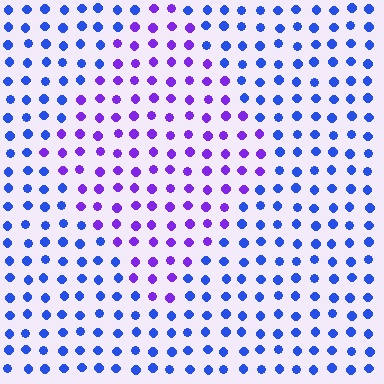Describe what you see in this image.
The image is filled with small blue elements in a uniform arrangement. A diamond-shaped region is visible where the elements are tinted to a slightly different hue, forming a subtle color boundary.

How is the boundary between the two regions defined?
The boundary is defined purely by a slight shift in hue (about 42 degrees). Spacing, size, and orientation are identical on both sides.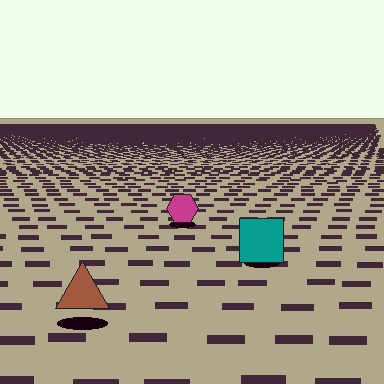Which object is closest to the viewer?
The brown triangle is closest. The texture marks near it are larger and more spread out.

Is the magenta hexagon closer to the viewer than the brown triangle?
No. The brown triangle is closer — you can tell from the texture gradient: the ground texture is coarser near it.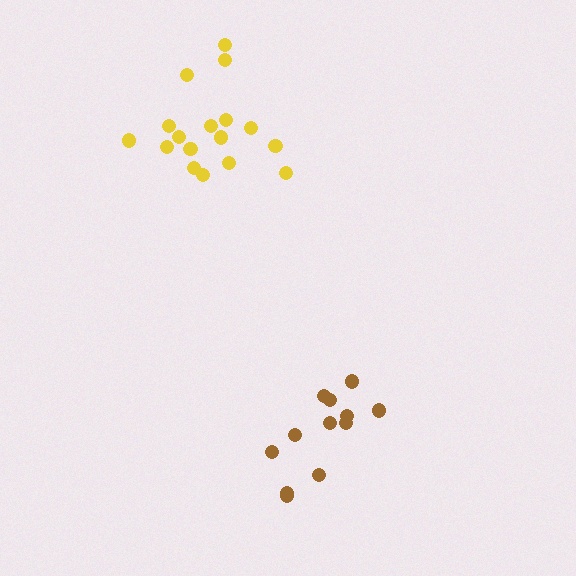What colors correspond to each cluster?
The clusters are colored: brown, yellow.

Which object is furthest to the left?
The yellow cluster is leftmost.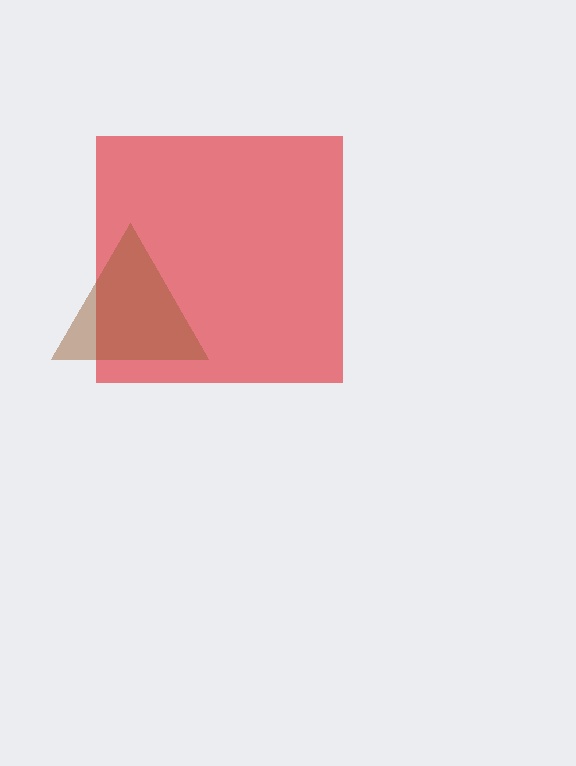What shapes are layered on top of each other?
The layered shapes are: a red square, a brown triangle.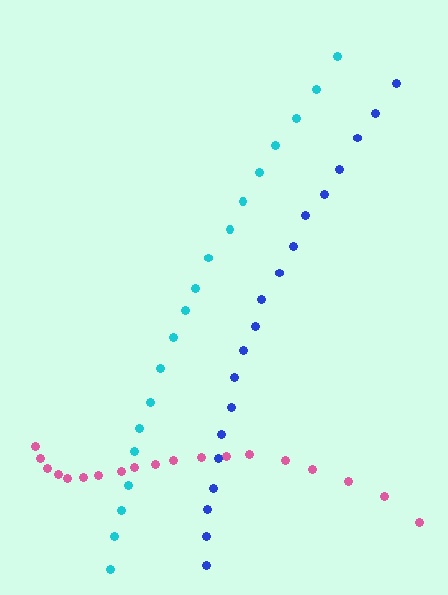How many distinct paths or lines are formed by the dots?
There are 3 distinct paths.